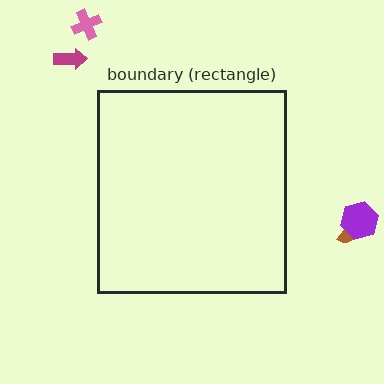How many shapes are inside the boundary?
0 inside, 4 outside.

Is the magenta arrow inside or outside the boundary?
Outside.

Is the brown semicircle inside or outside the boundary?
Outside.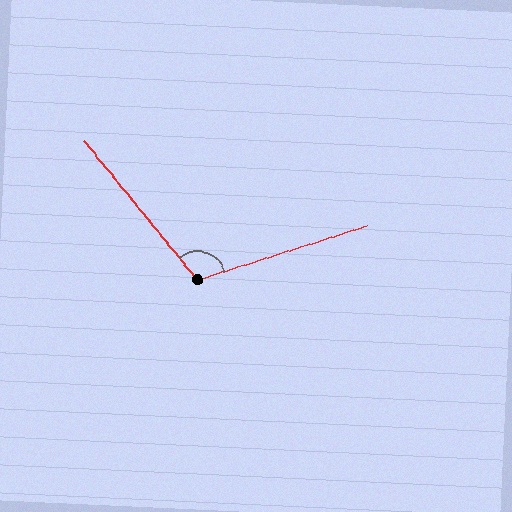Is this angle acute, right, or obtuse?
It is obtuse.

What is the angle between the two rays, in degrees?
Approximately 111 degrees.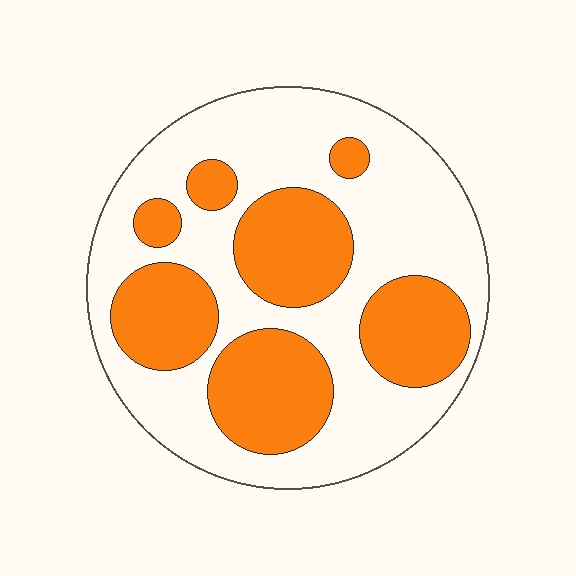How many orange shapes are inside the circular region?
7.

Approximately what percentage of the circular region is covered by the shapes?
Approximately 40%.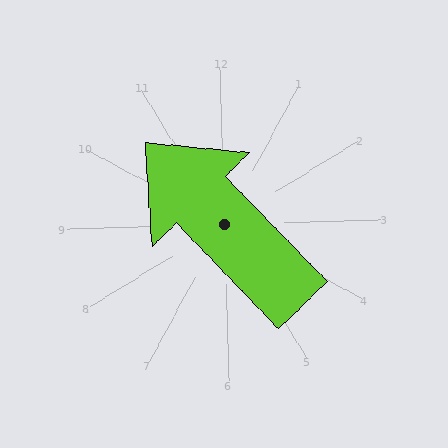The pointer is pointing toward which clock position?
Roughly 11 o'clock.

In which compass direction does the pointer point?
Northwest.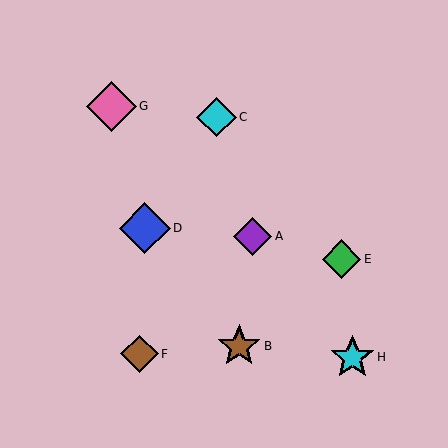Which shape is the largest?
The blue diamond (labeled D) is the largest.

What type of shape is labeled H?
Shape H is a cyan star.